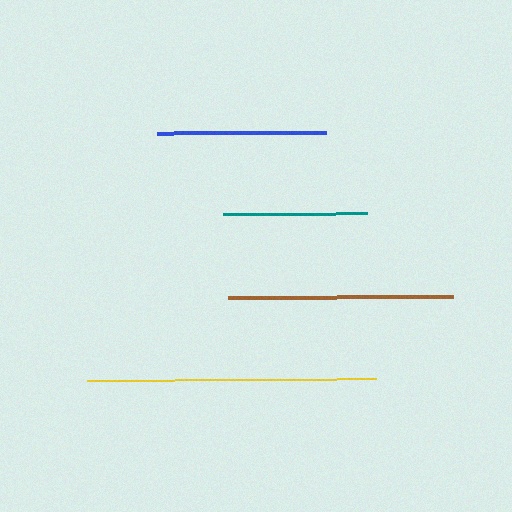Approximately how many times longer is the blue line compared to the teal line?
The blue line is approximately 1.2 times the length of the teal line.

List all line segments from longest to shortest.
From longest to shortest: yellow, brown, blue, teal.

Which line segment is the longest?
The yellow line is the longest at approximately 289 pixels.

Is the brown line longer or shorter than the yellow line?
The yellow line is longer than the brown line.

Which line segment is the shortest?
The teal line is the shortest at approximately 144 pixels.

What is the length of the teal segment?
The teal segment is approximately 144 pixels long.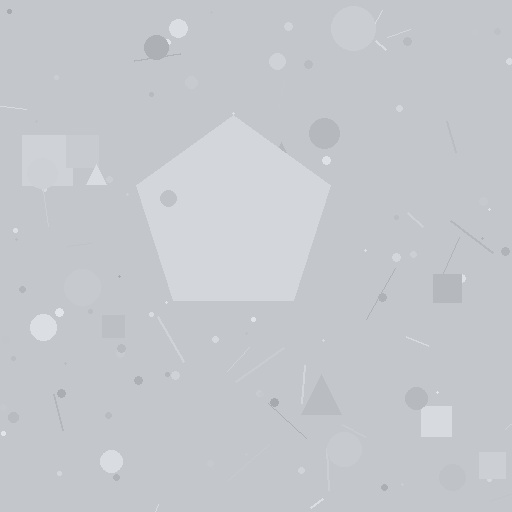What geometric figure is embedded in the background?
A pentagon is embedded in the background.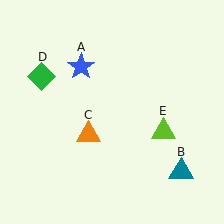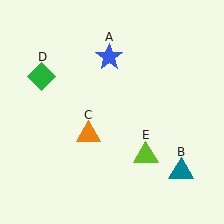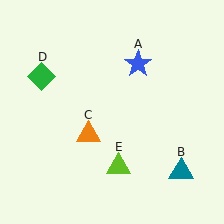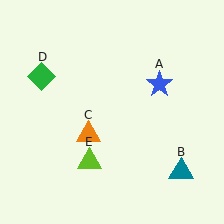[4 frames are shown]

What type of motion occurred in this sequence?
The blue star (object A), lime triangle (object E) rotated clockwise around the center of the scene.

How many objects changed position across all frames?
2 objects changed position: blue star (object A), lime triangle (object E).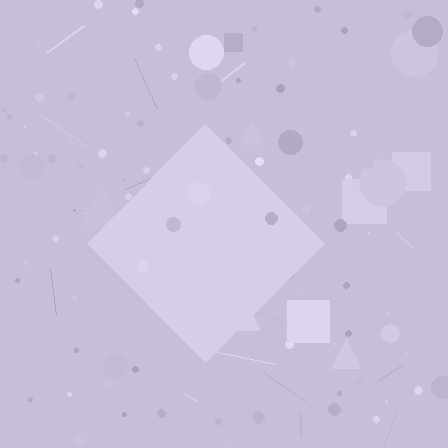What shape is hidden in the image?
A diamond is hidden in the image.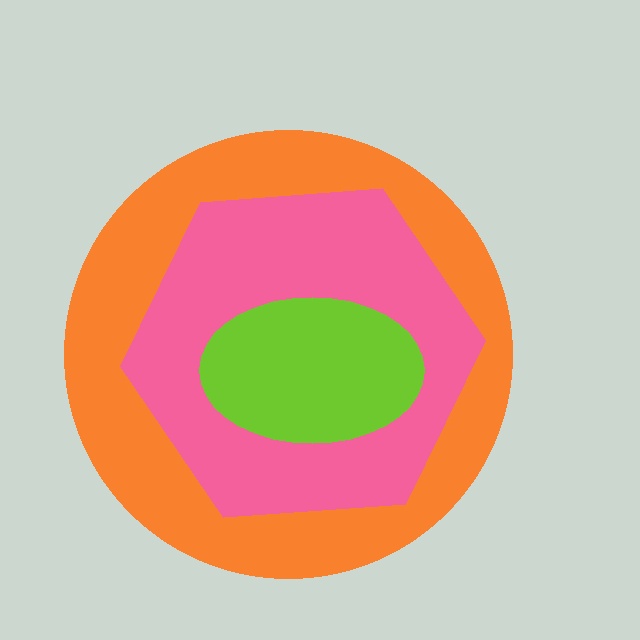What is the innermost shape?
The lime ellipse.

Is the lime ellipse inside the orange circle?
Yes.